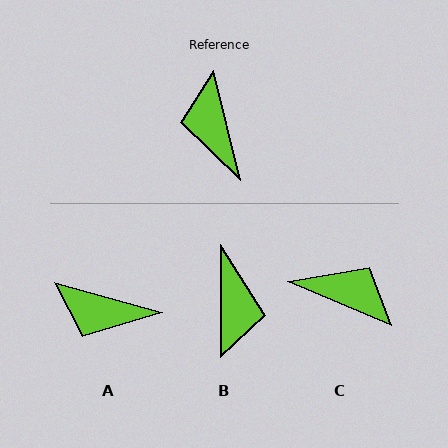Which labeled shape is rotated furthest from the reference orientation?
B, about 166 degrees away.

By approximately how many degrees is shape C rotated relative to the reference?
Approximately 127 degrees clockwise.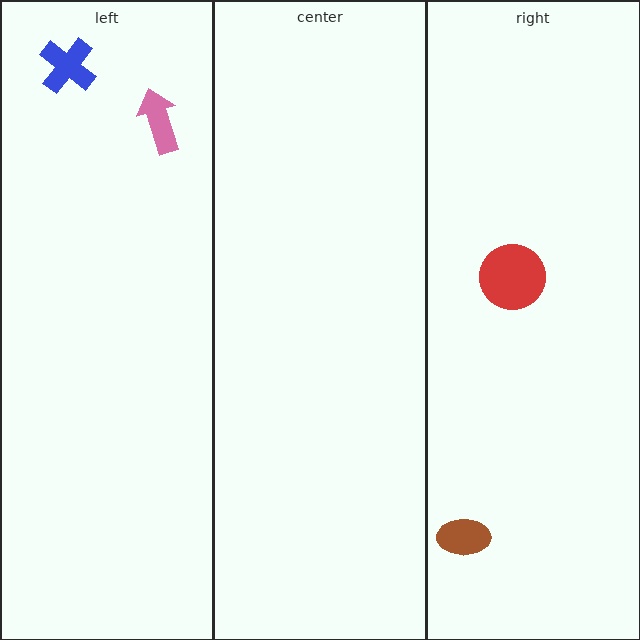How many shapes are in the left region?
2.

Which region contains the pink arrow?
The left region.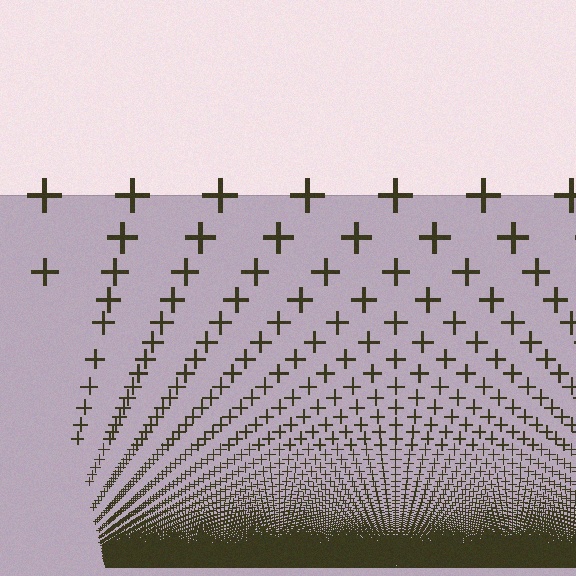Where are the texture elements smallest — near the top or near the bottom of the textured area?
Near the bottom.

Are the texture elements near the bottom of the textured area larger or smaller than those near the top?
Smaller. The gradient is inverted — elements near the bottom are smaller and denser.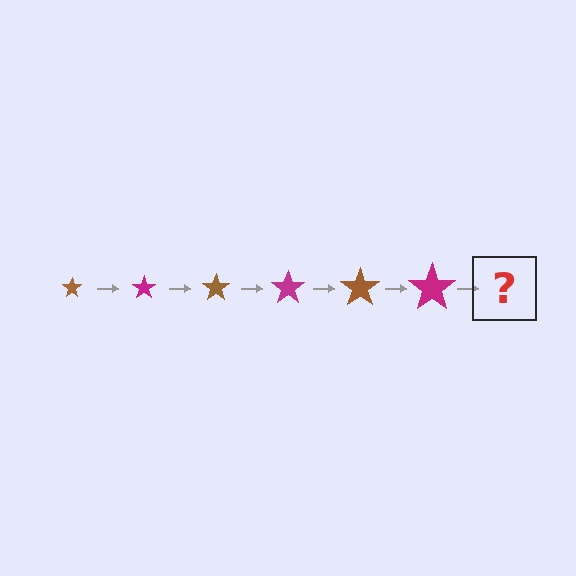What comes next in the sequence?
The next element should be a brown star, larger than the previous one.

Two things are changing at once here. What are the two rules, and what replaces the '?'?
The two rules are that the star grows larger each step and the color cycles through brown and magenta. The '?' should be a brown star, larger than the previous one.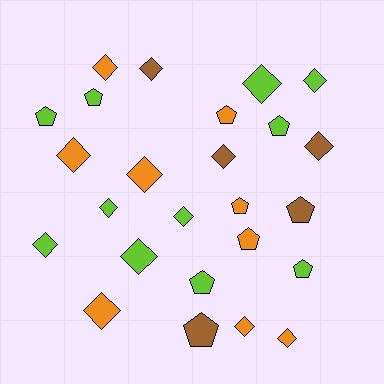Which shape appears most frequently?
Diamond, with 15 objects.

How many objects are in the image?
There are 25 objects.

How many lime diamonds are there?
There are 6 lime diamonds.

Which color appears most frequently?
Lime, with 11 objects.